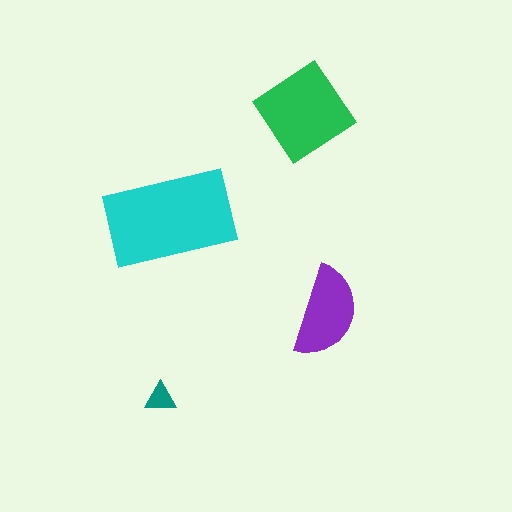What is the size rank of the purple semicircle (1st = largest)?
3rd.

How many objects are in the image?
There are 4 objects in the image.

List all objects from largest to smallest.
The cyan rectangle, the green diamond, the purple semicircle, the teal triangle.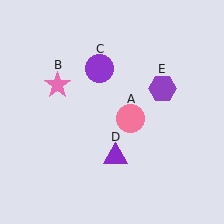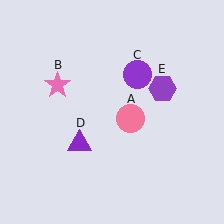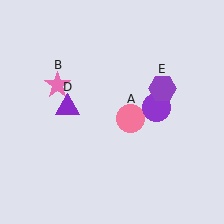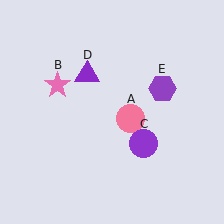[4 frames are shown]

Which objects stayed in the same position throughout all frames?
Pink circle (object A) and pink star (object B) and purple hexagon (object E) remained stationary.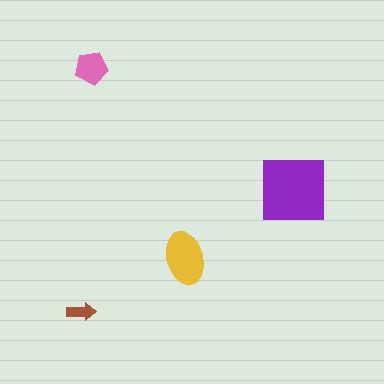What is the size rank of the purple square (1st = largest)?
1st.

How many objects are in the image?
There are 4 objects in the image.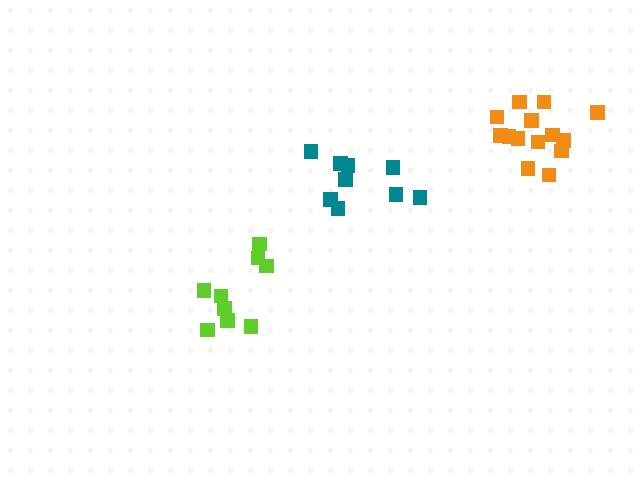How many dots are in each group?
Group 1: 9 dots, Group 2: 9 dots, Group 3: 14 dots (32 total).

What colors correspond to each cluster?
The clusters are colored: lime, teal, orange.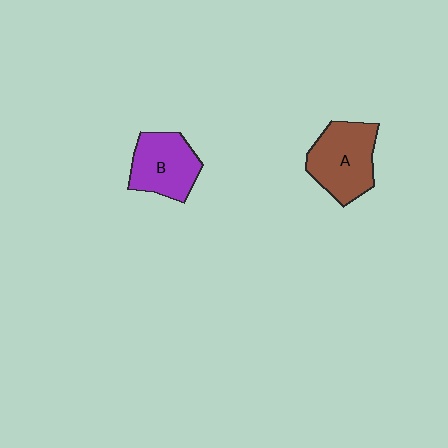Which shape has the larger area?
Shape A (brown).